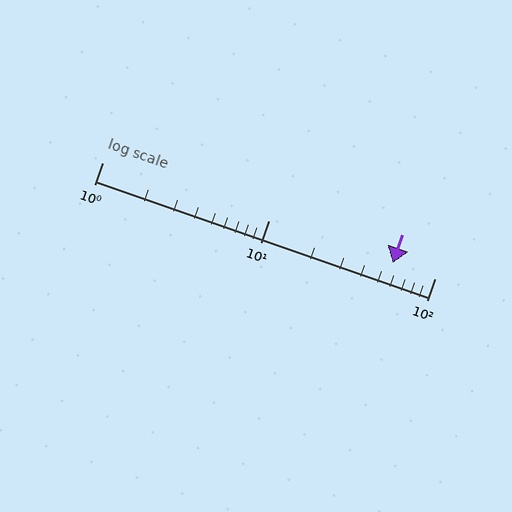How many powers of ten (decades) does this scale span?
The scale spans 2 decades, from 1 to 100.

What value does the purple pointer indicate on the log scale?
The pointer indicates approximately 56.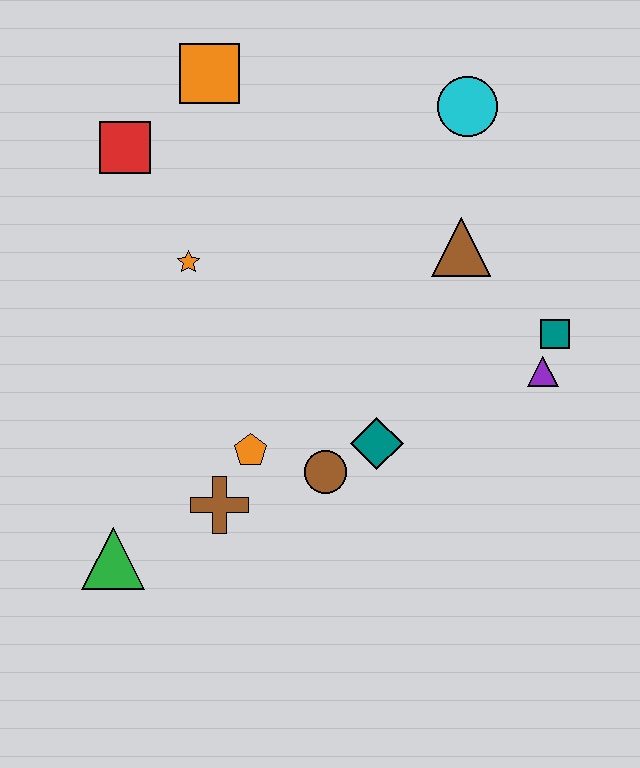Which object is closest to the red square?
The orange square is closest to the red square.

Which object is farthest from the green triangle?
The cyan circle is farthest from the green triangle.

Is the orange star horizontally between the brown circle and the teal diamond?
No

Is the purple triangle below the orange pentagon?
No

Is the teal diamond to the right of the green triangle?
Yes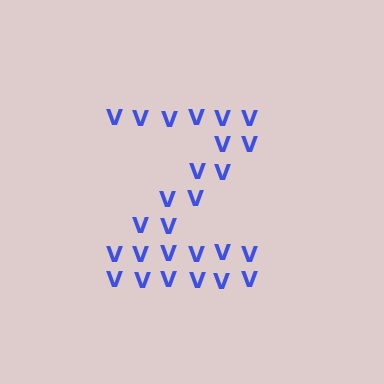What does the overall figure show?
The overall figure shows the letter Z.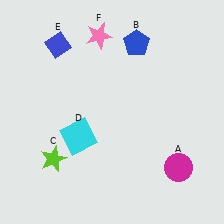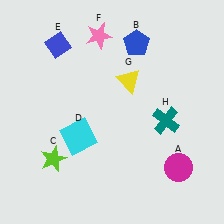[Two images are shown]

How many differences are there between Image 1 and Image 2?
There are 2 differences between the two images.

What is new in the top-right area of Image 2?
A yellow triangle (G) was added in the top-right area of Image 2.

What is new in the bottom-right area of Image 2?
A teal cross (H) was added in the bottom-right area of Image 2.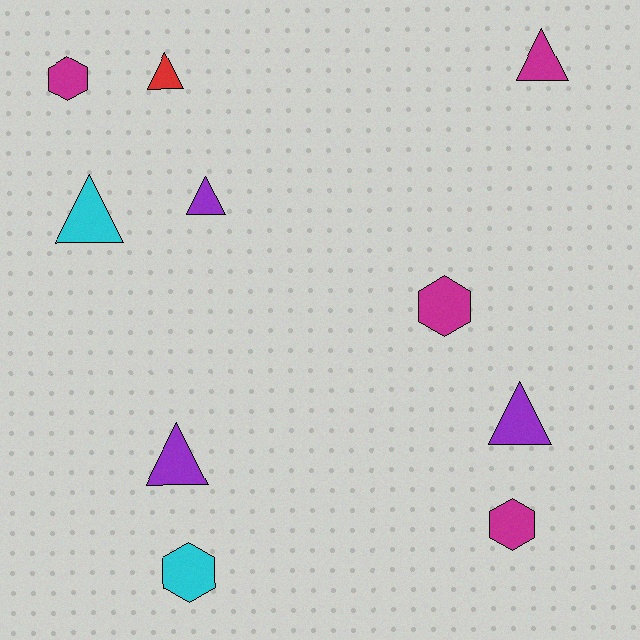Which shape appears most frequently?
Triangle, with 6 objects.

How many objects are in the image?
There are 10 objects.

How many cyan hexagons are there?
There is 1 cyan hexagon.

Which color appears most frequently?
Magenta, with 4 objects.